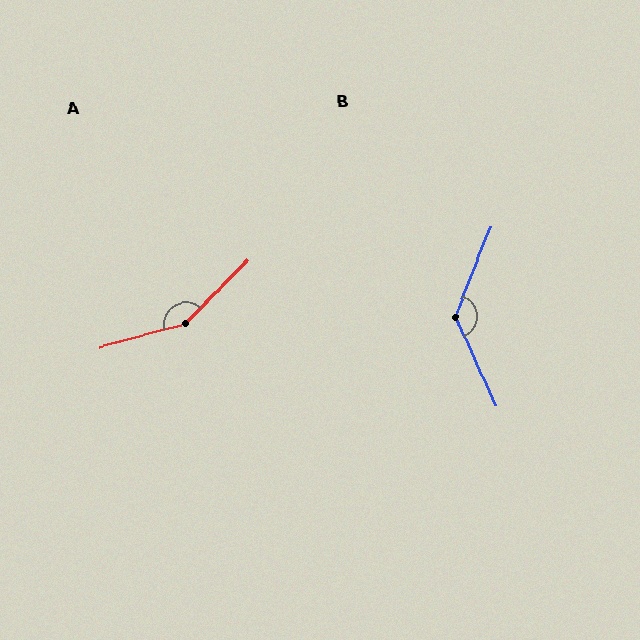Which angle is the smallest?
B, at approximately 134 degrees.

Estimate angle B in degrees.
Approximately 134 degrees.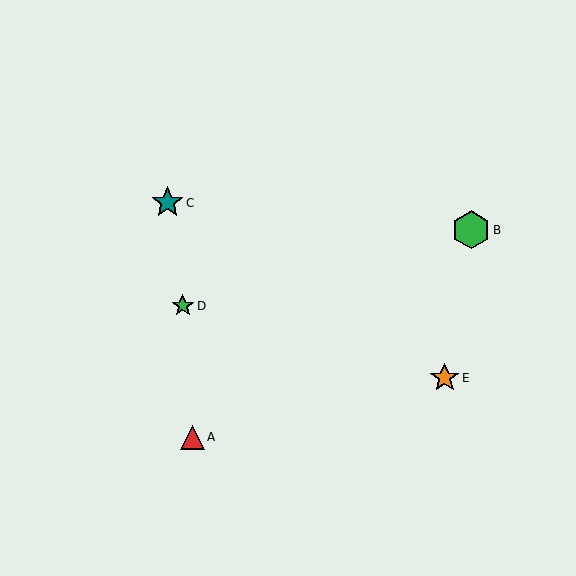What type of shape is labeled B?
Shape B is a green hexagon.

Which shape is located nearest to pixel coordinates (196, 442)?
The red triangle (labeled A) at (192, 437) is nearest to that location.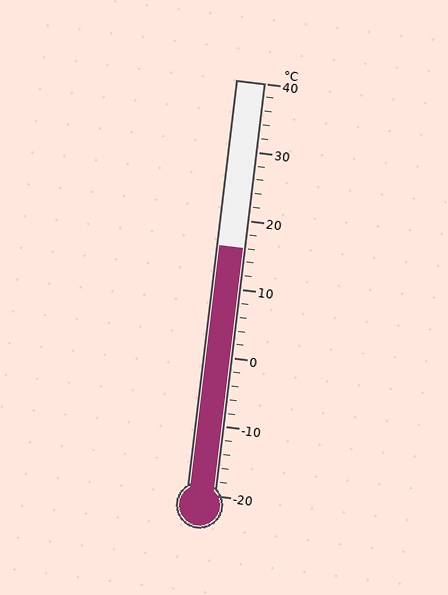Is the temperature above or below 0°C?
The temperature is above 0°C.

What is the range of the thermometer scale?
The thermometer scale ranges from -20°C to 40°C.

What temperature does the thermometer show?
The thermometer shows approximately 16°C.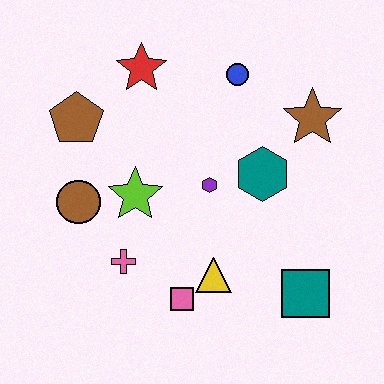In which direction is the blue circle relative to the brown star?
The blue circle is to the left of the brown star.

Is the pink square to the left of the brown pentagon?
No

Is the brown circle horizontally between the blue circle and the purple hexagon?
No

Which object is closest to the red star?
The brown pentagon is closest to the red star.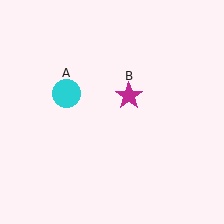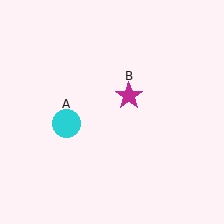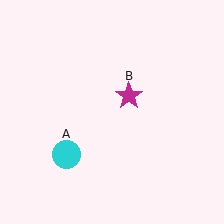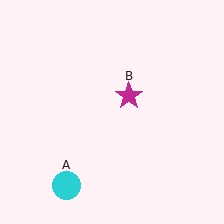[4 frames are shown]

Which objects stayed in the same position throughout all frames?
Magenta star (object B) remained stationary.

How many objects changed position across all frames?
1 object changed position: cyan circle (object A).